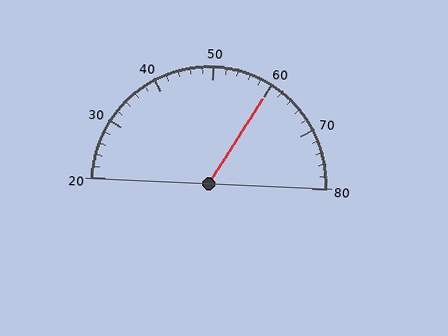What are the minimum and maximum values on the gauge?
The gauge ranges from 20 to 80.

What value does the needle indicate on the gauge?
The needle indicates approximately 60.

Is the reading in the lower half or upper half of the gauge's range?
The reading is in the upper half of the range (20 to 80).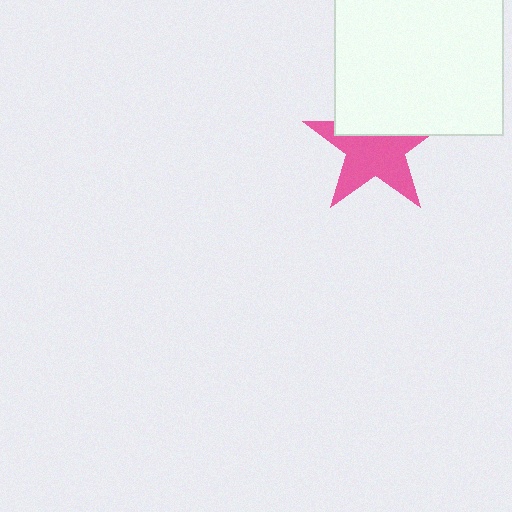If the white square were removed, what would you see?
You would see the complete pink star.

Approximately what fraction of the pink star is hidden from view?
Roughly 36% of the pink star is hidden behind the white square.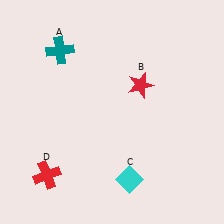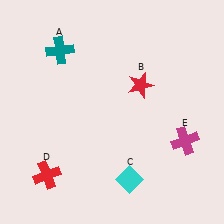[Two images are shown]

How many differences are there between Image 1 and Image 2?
There is 1 difference between the two images.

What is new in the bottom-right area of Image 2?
A magenta cross (E) was added in the bottom-right area of Image 2.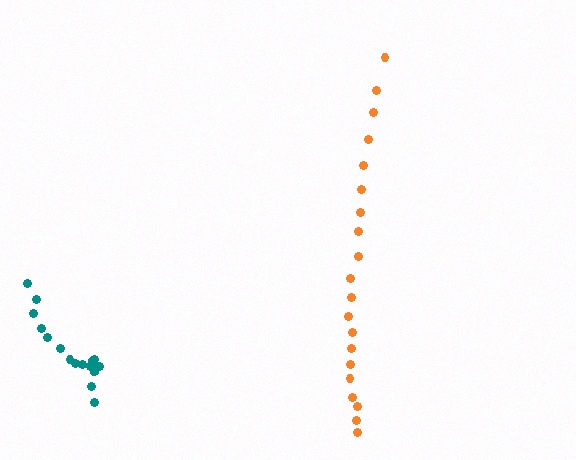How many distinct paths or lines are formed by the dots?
There are 2 distinct paths.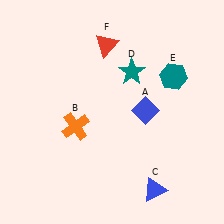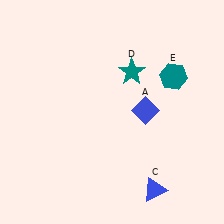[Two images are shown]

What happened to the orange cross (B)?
The orange cross (B) was removed in Image 2. It was in the bottom-left area of Image 1.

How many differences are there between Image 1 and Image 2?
There are 2 differences between the two images.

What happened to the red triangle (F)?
The red triangle (F) was removed in Image 2. It was in the top-left area of Image 1.